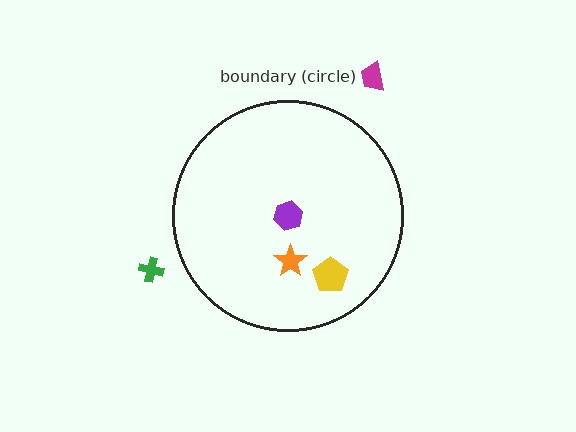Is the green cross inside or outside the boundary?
Outside.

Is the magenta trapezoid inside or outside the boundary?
Outside.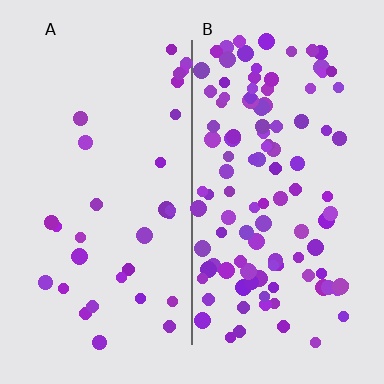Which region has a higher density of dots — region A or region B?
B (the right).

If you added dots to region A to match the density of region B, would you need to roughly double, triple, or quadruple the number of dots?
Approximately triple.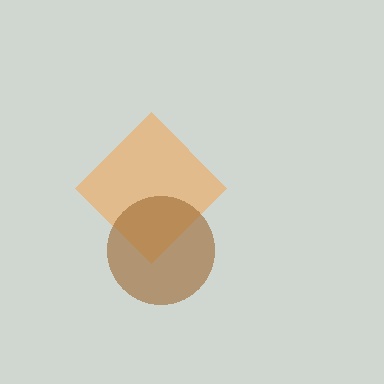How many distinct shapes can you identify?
There are 2 distinct shapes: an orange diamond, a brown circle.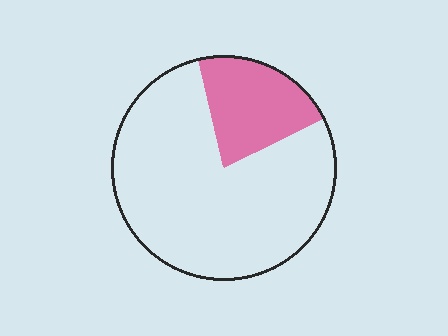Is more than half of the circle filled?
No.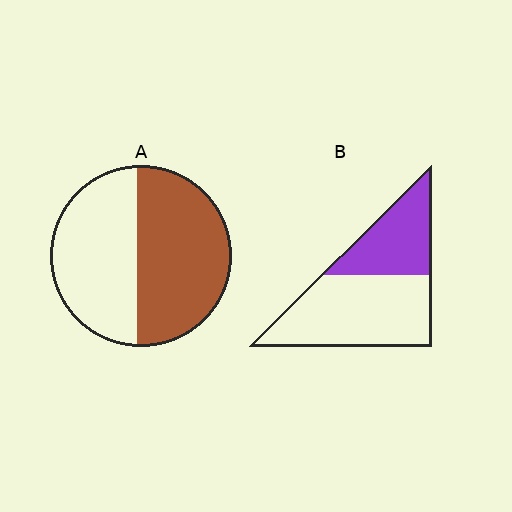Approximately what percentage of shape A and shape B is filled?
A is approximately 55% and B is approximately 35%.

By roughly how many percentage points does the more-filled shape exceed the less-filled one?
By roughly 15 percentage points (A over B).